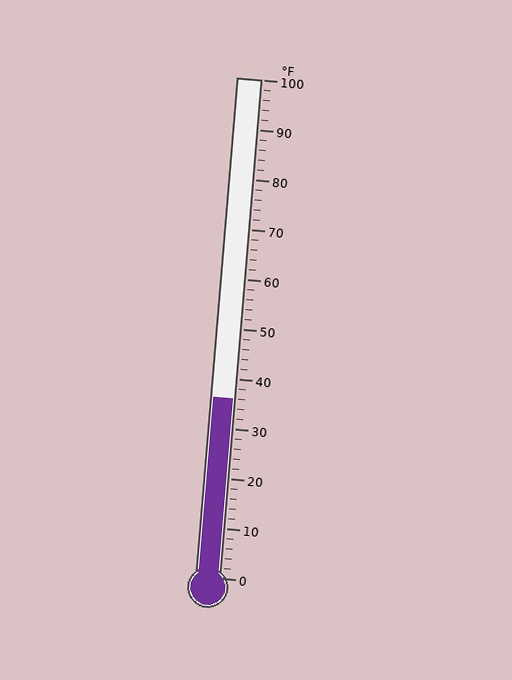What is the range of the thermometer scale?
The thermometer scale ranges from 0°F to 100°F.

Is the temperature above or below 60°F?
The temperature is below 60°F.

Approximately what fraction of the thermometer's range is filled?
The thermometer is filled to approximately 35% of its range.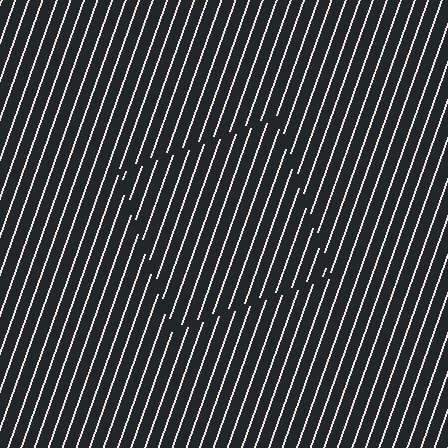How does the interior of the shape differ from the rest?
The interior of the shape contains the same grating, shifted by half a period — the contour is defined by the phase discontinuity where line-ends from the inner and outer gratings abut.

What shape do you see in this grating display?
An illusory square. The interior of the shape contains the same grating, shifted by half a period — the contour is defined by the phase discontinuity where line-ends from the inner and outer gratings abut.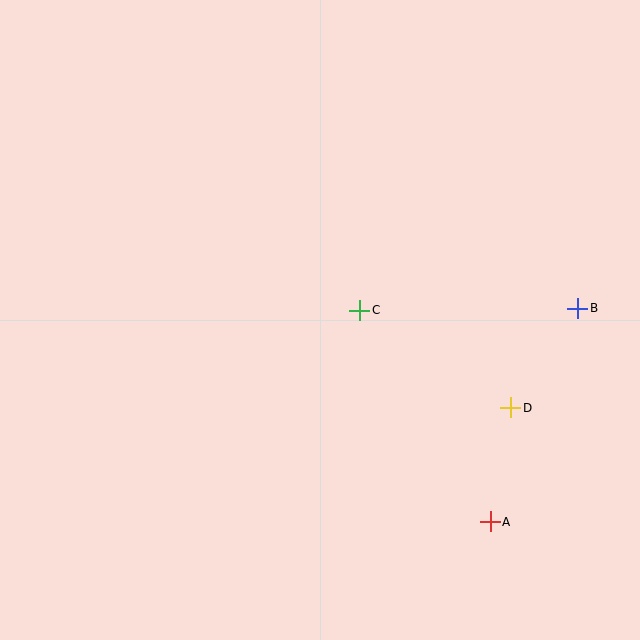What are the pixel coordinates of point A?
Point A is at (490, 522).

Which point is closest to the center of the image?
Point C at (360, 310) is closest to the center.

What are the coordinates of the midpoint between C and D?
The midpoint between C and D is at (435, 359).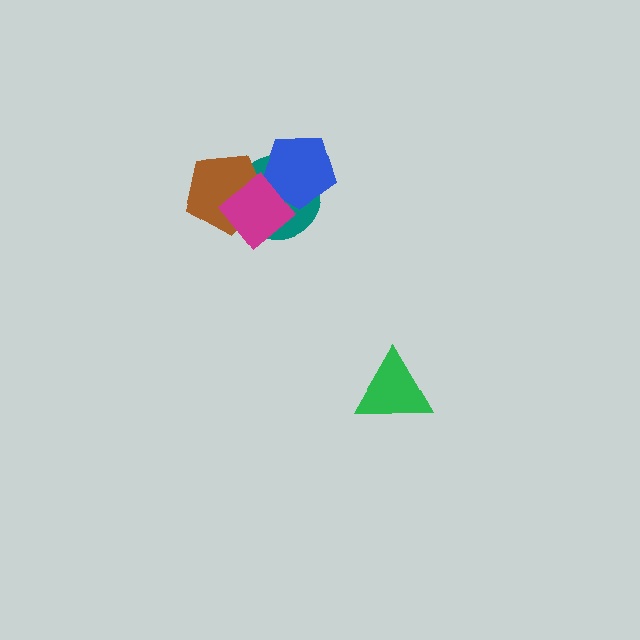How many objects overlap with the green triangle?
0 objects overlap with the green triangle.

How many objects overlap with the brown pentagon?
2 objects overlap with the brown pentagon.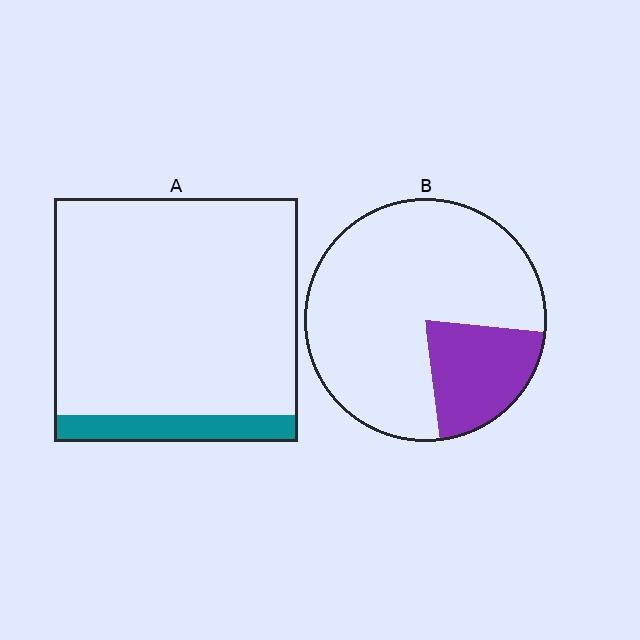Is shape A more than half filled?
No.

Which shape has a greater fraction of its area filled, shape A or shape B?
Shape B.